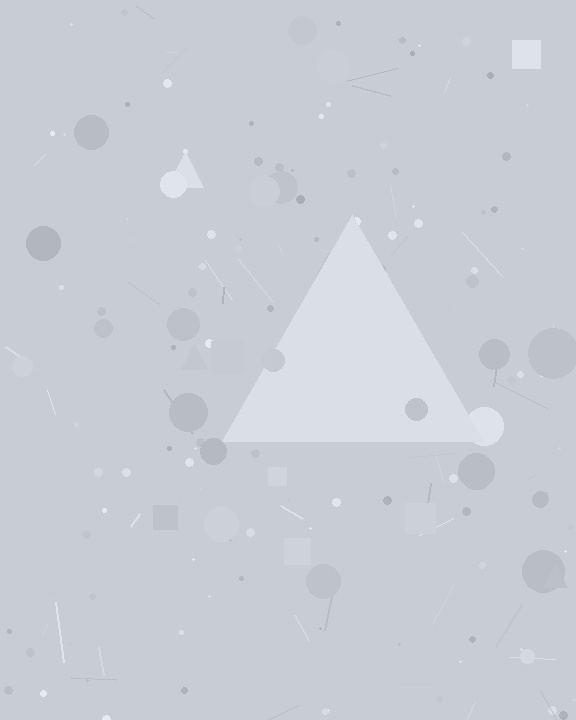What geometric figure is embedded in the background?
A triangle is embedded in the background.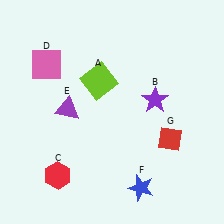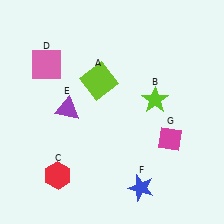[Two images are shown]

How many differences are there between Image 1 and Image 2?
There are 2 differences between the two images.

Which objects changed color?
B changed from purple to lime. G changed from red to magenta.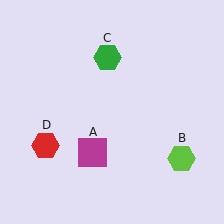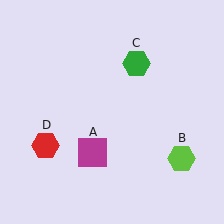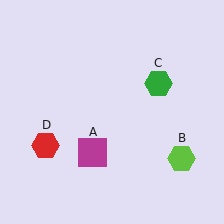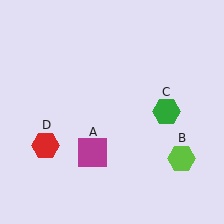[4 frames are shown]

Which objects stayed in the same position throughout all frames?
Magenta square (object A) and lime hexagon (object B) and red hexagon (object D) remained stationary.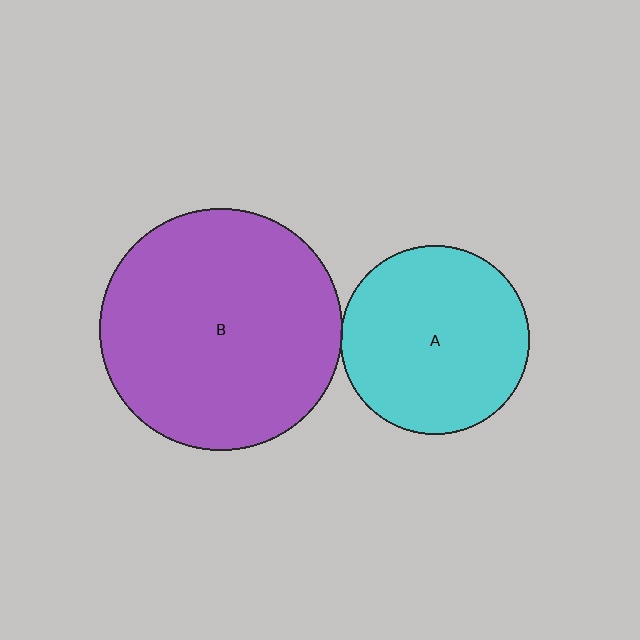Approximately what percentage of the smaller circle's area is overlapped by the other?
Approximately 5%.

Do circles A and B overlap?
Yes.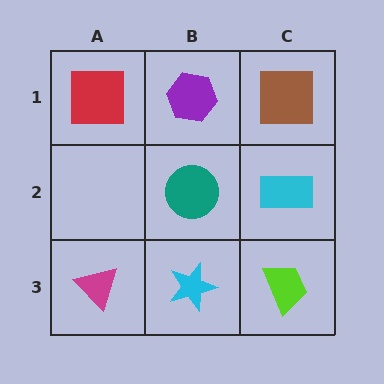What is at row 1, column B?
A purple hexagon.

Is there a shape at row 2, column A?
No, that cell is empty.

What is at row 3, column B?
A cyan star.